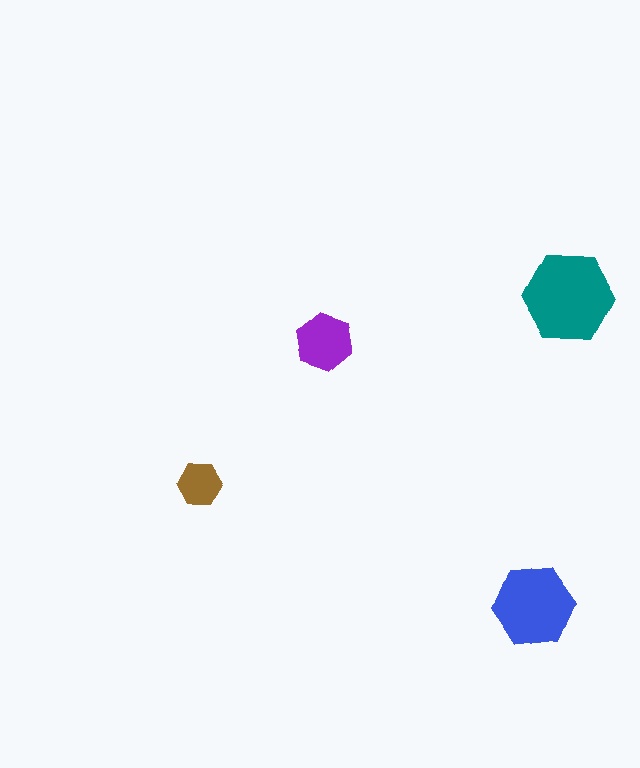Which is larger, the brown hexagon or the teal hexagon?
The teal one.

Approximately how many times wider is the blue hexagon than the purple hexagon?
About 1.5 times wider.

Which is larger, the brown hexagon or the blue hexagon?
The blue one.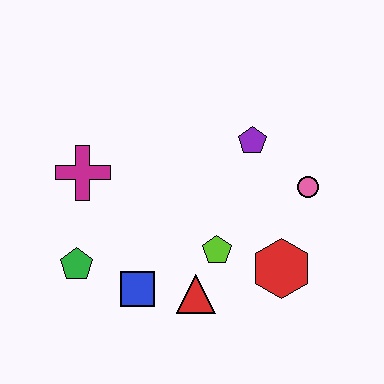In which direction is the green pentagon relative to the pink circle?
The green pentagon is to the left of the pink circle.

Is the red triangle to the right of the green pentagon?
Yes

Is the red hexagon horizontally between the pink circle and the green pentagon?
Yes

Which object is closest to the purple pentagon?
The pink circle is closest to the purple pentagon.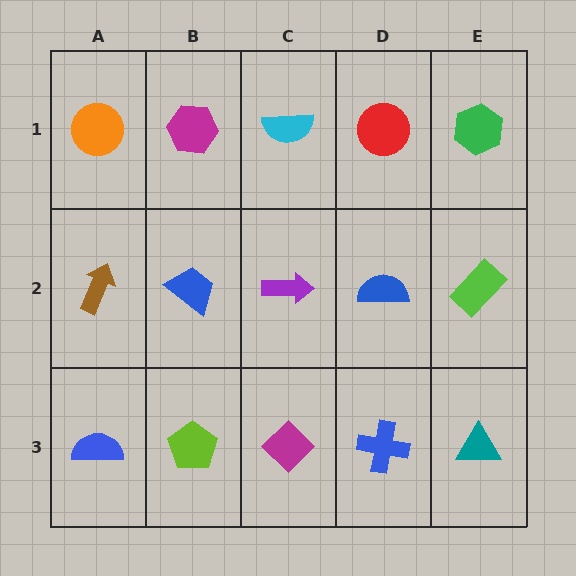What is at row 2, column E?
A lime rectangle.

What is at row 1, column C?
A cyan semicircle.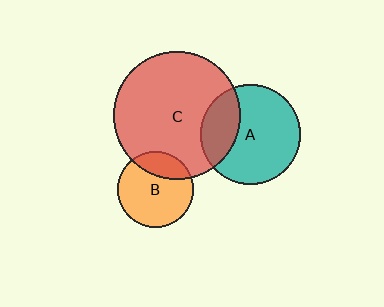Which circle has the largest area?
Circle C (red).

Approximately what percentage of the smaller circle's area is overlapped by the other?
Approximately 25%.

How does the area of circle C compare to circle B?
Approximately 2.8 times.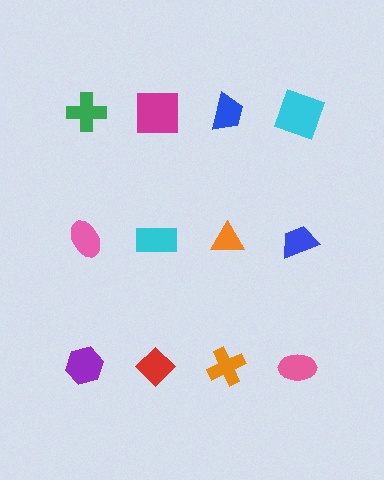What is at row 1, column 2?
A magenta square.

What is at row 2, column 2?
A cyan rectangle.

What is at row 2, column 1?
A pink ellipse.